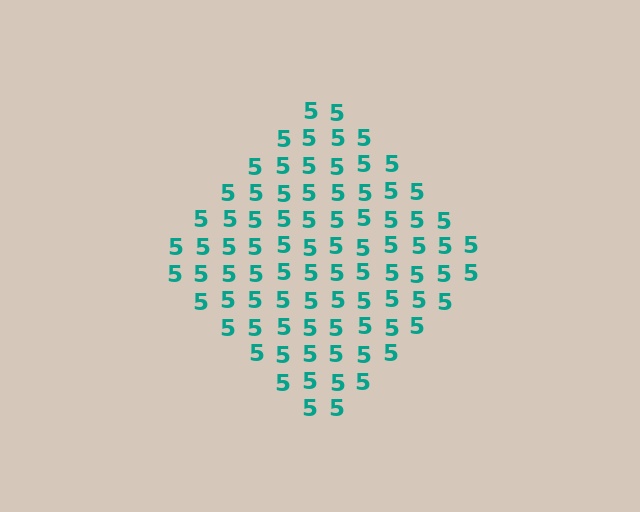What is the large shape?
The large shape is a diamond.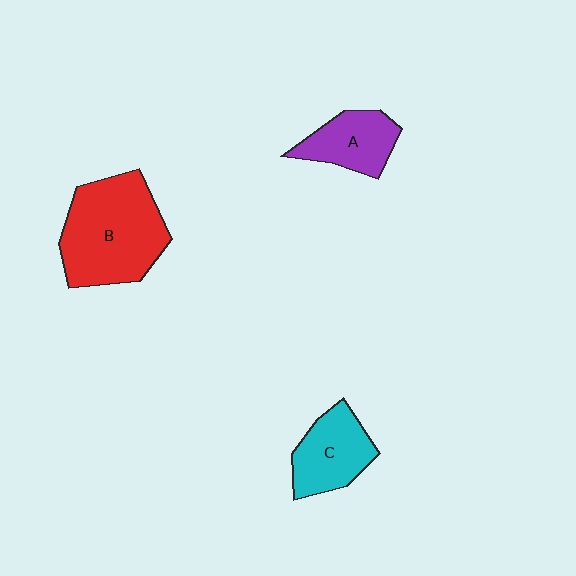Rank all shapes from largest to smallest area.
From largest to smallest: B (red), C (cyan), A (purple).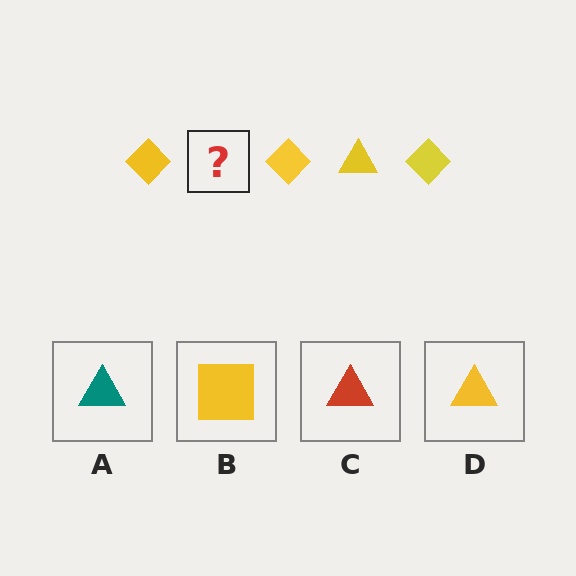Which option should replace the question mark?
Option D.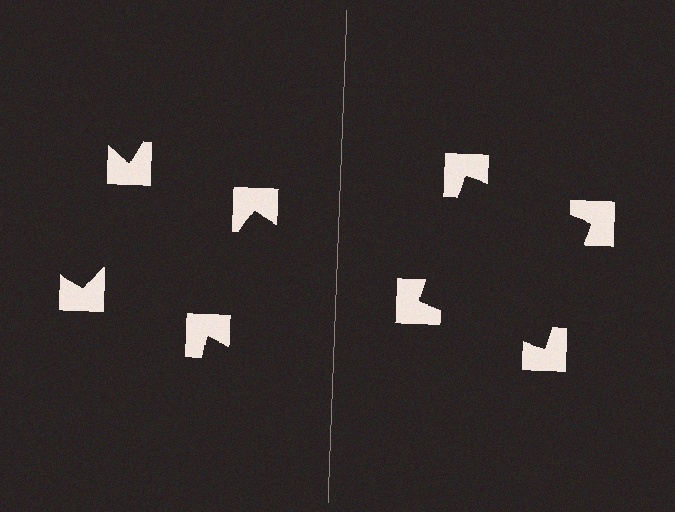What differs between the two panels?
The notched squares are positioned identically on both sides; only the wedge orientations differ. On the right they align to a square; on the left they are misaligned.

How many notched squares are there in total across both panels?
8 — 4 on each side.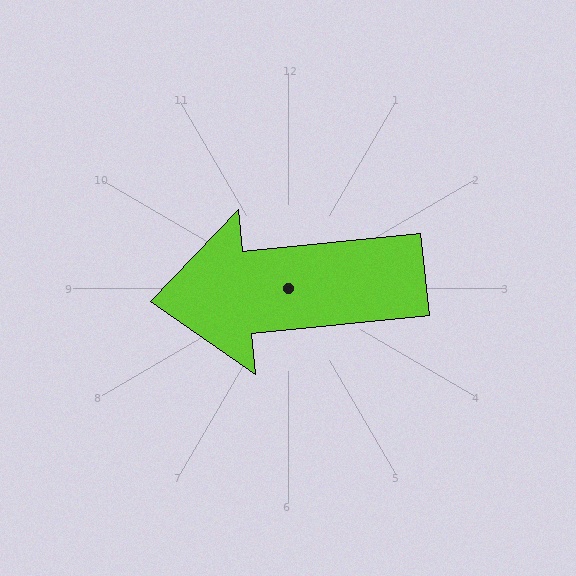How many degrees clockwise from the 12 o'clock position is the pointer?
Approximately 264 degrees.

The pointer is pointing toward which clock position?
Roughly 9 o'clock.